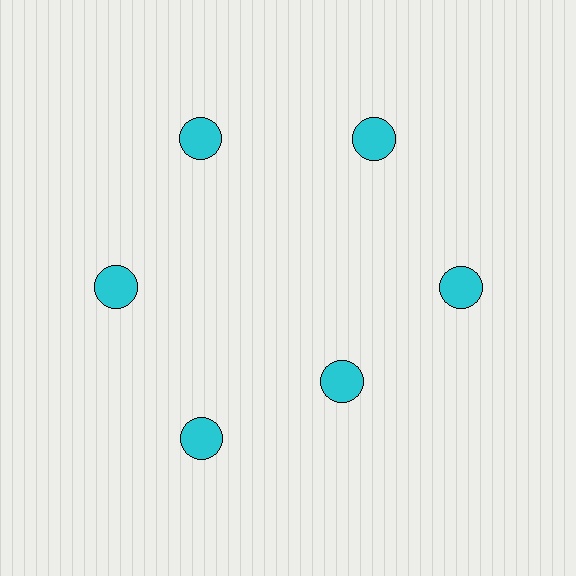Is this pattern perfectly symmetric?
No. The 6 cyan circles are arranged in a ring, but one element near the 5 o'clock position is pulled inward toward the center, breaking the 6-fold rotational symmetry.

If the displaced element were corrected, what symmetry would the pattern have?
It would have 6-fold rotational symmetry — the pattern would map onto itself every 60 degrees.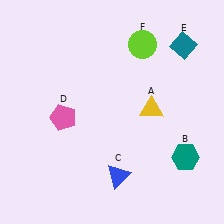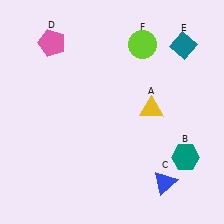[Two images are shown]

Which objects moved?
The objects that moved are: the blue triangle (C), the pink pentagon (D).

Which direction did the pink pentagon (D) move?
The pink pentagon (D) moved up.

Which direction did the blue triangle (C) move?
The blue triangle (C) moved right.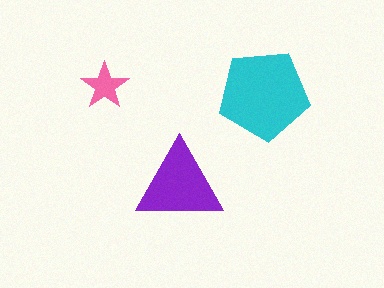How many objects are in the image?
There are 3 objects in the image.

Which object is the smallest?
The pink star.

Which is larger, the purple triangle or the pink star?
The purple triangle.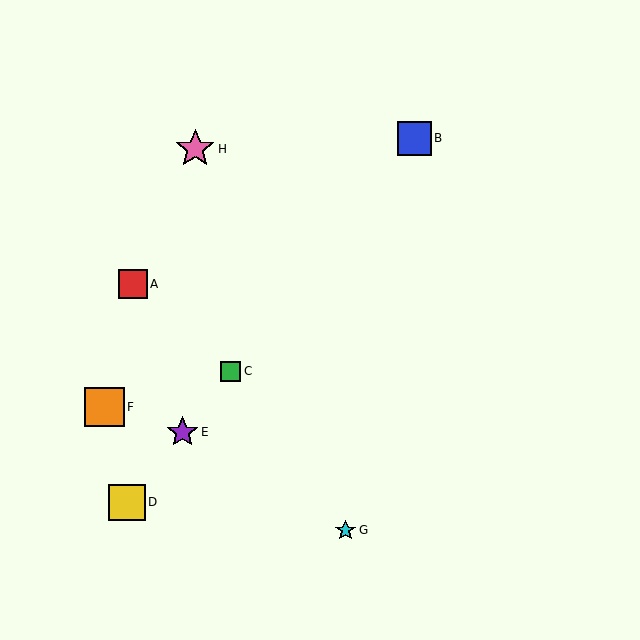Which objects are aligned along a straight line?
Objects B, C, D, E are aligned along a straight line.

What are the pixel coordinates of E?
Object E is at (182, 432).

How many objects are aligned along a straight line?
4 objects (B, C, D, E) are aligned along a straight line.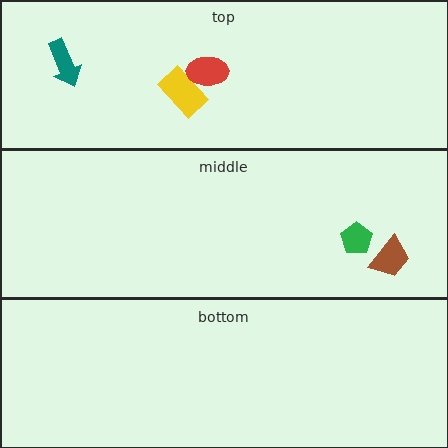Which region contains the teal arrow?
The top region.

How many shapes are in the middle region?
2.